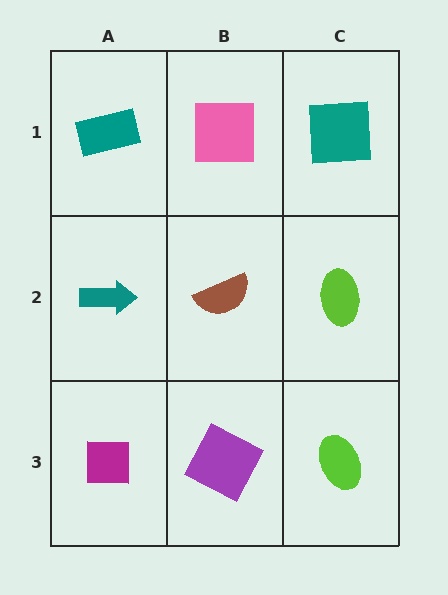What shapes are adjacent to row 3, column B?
A brown semicircle (row 2, column B), a magenta square (row 3, column A), a lime ellipse (row 3, column C).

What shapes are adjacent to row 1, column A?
A teal arrow (row 2, column A), a pink square (row 1, column B).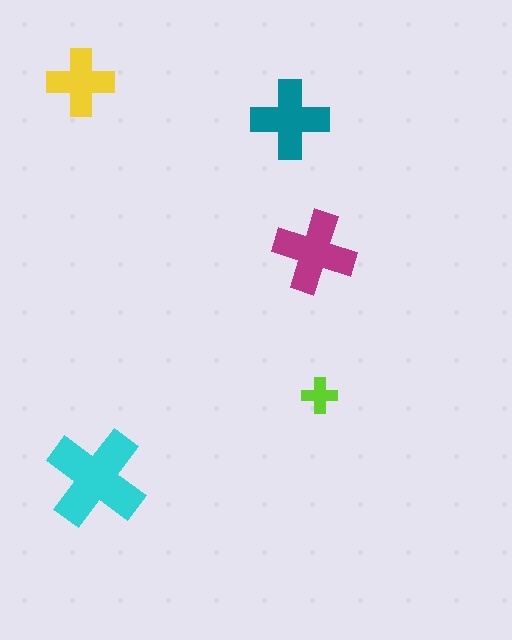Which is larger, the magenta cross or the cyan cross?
The cyan one.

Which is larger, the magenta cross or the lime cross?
The magenta one.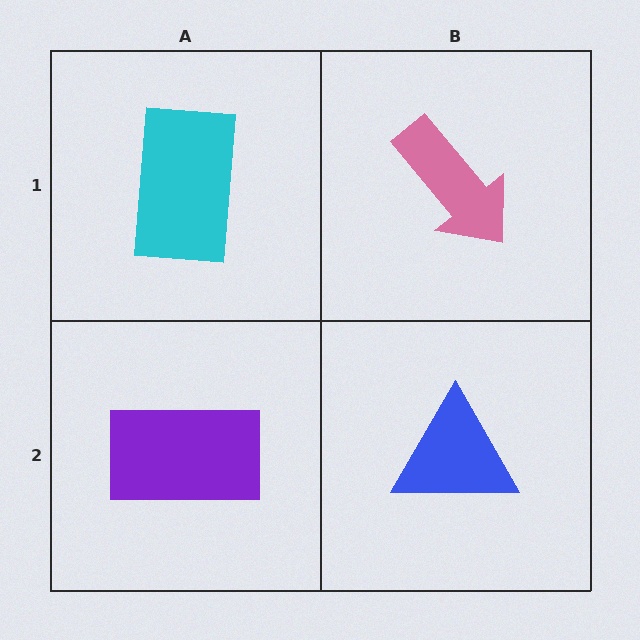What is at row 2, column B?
A blue triangle.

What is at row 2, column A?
A purple rectangle.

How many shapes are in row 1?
2 shapes.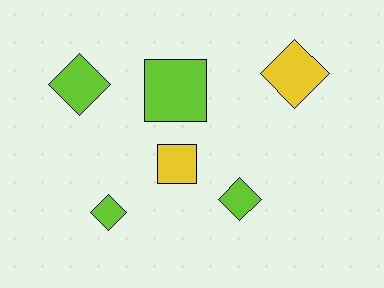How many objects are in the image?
There are 6 objects.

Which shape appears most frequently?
Diamond, with 4 objects.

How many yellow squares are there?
There is 1 yellow square.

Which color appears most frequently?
Lime, with 4 objects.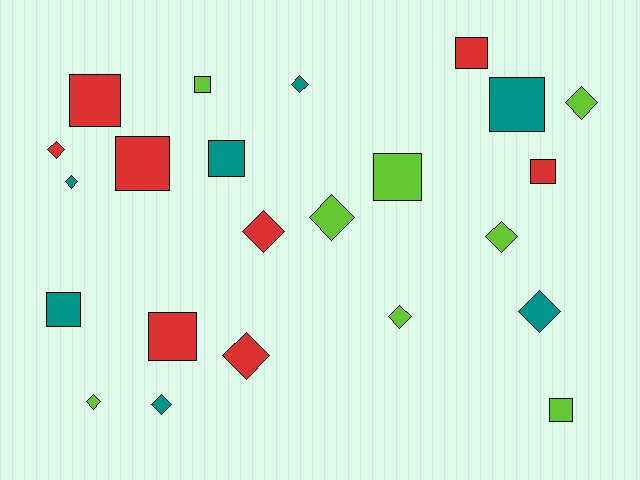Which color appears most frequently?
Red, with 8 objects.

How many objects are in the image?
There are 23 objects.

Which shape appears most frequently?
Diamond, with 12 objects.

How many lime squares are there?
There are 3 lime squares.